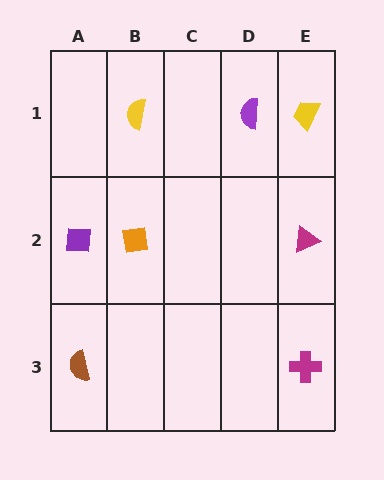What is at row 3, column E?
A magenta cross.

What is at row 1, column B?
A yellow semicircle.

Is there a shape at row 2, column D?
No, that cell is empty.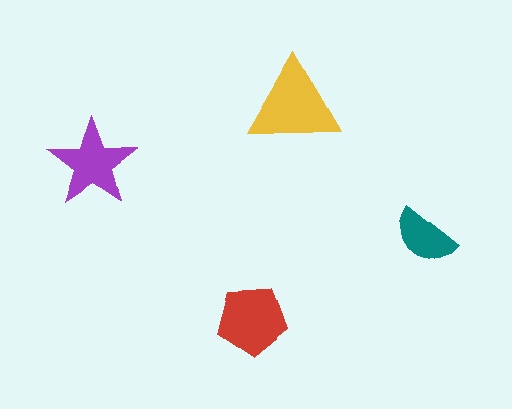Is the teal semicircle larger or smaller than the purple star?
Smaller.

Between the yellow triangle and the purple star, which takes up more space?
The yellow triangle.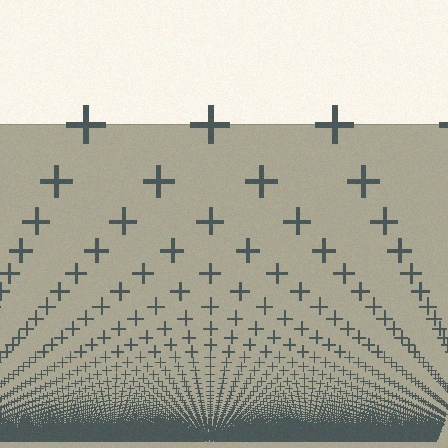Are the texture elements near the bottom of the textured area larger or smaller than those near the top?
Smaller. The gradient is inverted — elements near the bottom are smaller and denser.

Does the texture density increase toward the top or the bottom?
Density increases toward the bottom.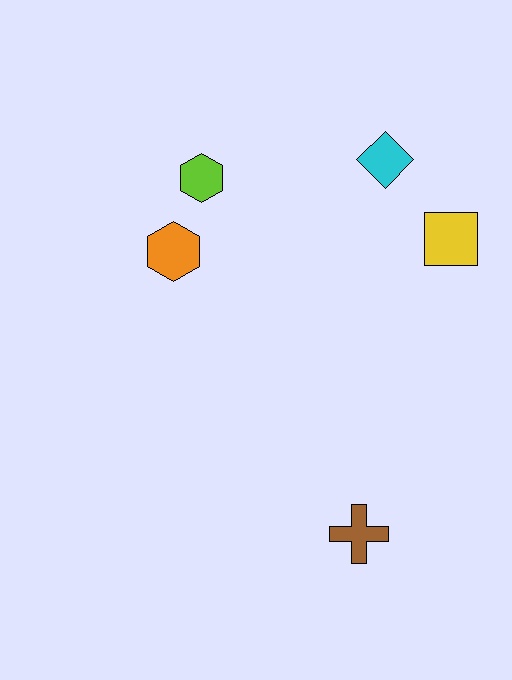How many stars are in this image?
There are no stars.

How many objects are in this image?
There are 5 objects.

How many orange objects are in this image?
There is 1 orange object.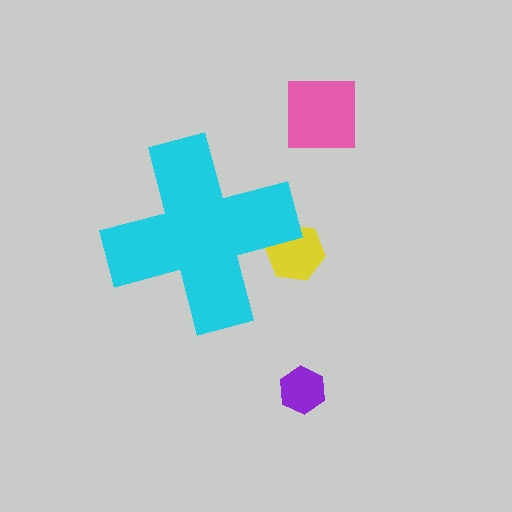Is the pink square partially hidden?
No, the pink square is fully visible.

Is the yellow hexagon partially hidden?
Yes, the yellow hexagon is partially hidden behind the cyan cross.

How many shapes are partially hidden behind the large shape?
1 shape is partially hidden.